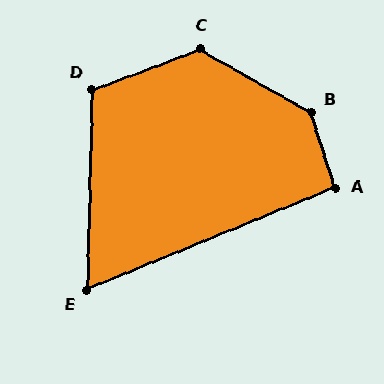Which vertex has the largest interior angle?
B, at approximately 137 degrees.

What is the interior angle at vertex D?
Approximately 112 degrees (obtuse).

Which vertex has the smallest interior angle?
E, at approximately 67 degrees.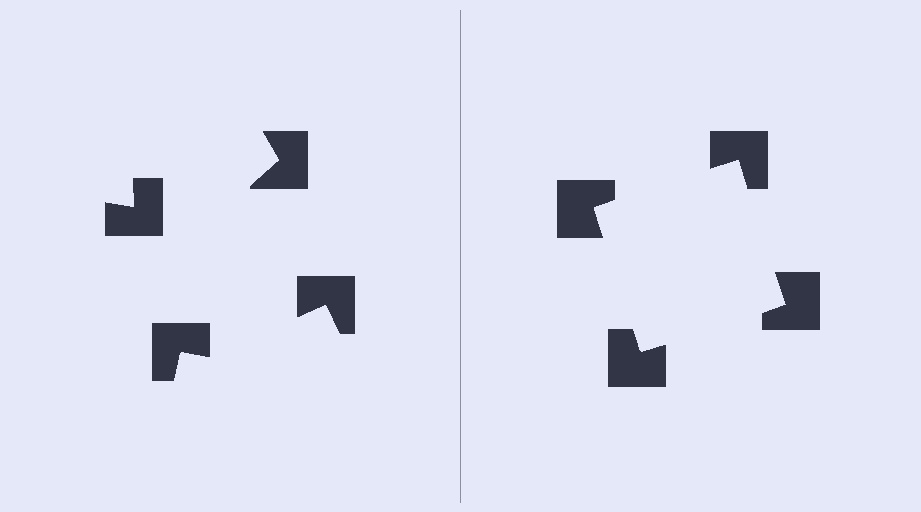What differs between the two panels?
The notched squares are positioned identically on both sides; only the wedge orientations differ. On the right they align to a square; on the left they are misaligned.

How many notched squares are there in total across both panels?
8 — 4 on each side.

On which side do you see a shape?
An illusory square appears on the right side. On the left side the wedge cuts are rotated, so no coherent shape forms.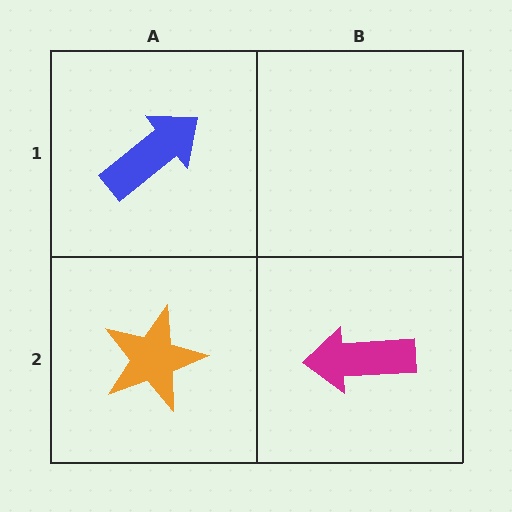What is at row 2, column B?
A magenta arrow.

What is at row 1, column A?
A blue arrow.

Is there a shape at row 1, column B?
No, that cell is empty.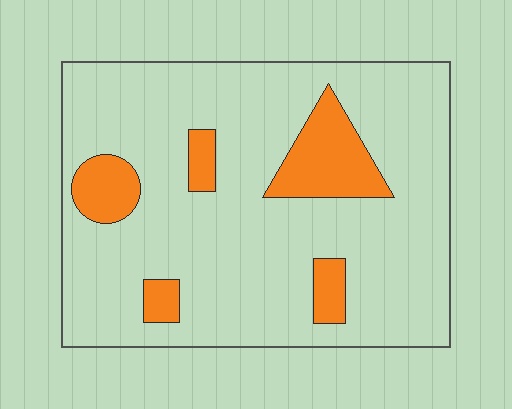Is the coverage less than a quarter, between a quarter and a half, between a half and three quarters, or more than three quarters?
Less than a quarter.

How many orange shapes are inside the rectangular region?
5.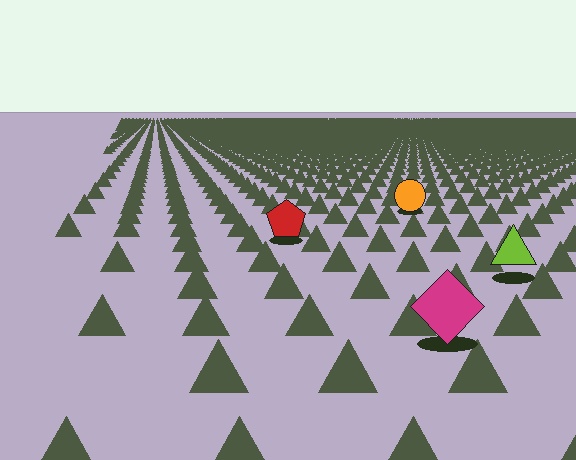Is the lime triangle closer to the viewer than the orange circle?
Yes. The lime triangle is closer — you can tell from the texture gradient: the ground texture is coarser near it.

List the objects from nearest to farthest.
From nearest to farthest: the magenta diamond, the lime triangle, the red pentagon, the orange circle.